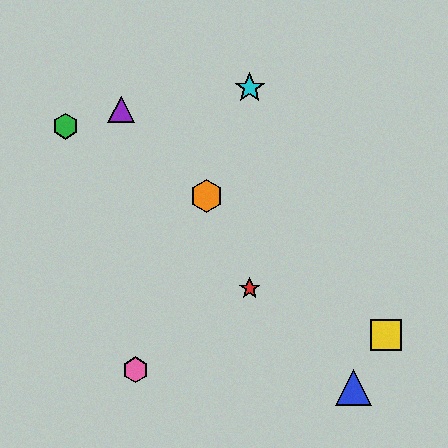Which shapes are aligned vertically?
The red star, the cyan star are aligned vertically.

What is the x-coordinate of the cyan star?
The cyan star is at x≈250.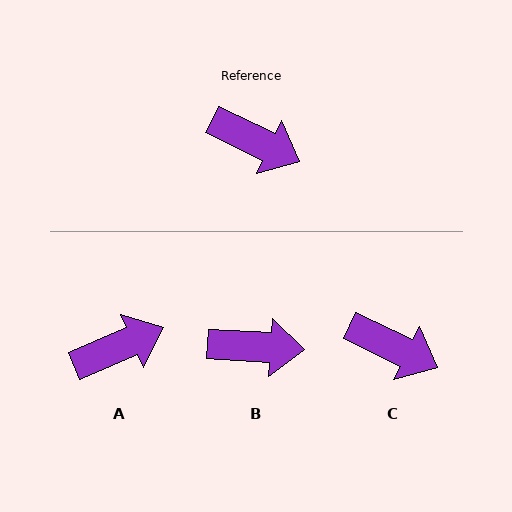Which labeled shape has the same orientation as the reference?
C.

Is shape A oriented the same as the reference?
No, it is off by about 49 degrees.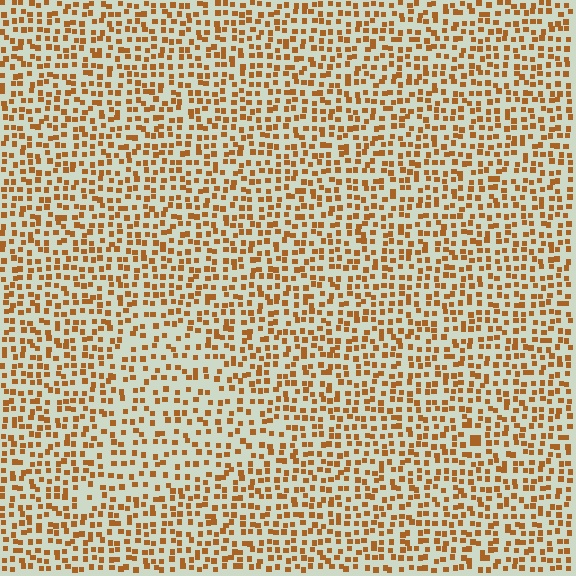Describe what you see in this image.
The image contains small brown elements arranged at two different densities. A triangle-shaped region is visible where the elements are less densely packed than the surrounding area.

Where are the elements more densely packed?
The elements are more densely packed outside the triangle boundary.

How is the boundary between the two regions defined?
The boundary is defined by a change in element density (approximately 1.5x ratio). All elements are the same color, size, and shape.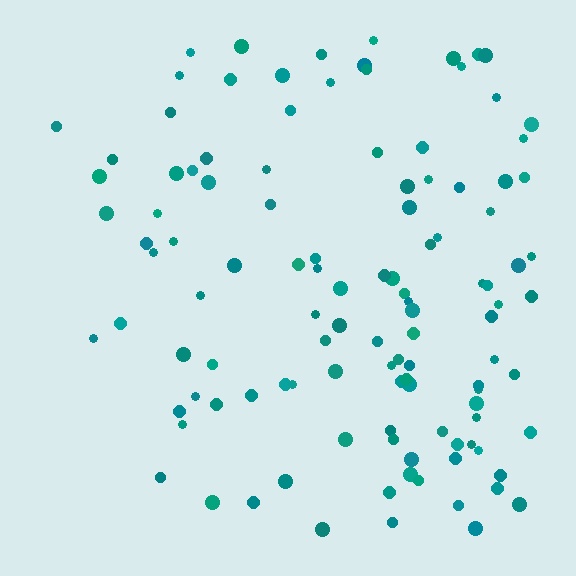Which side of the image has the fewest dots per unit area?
The left.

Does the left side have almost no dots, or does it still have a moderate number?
Still a moderate number, just noticeably fewer than the right.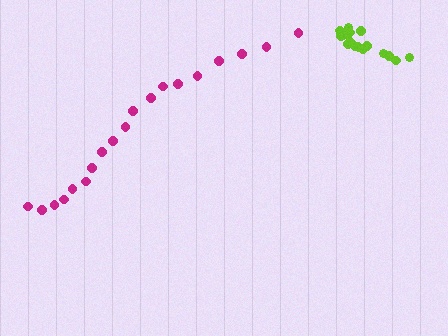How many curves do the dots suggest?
There are 2 distinct paths.